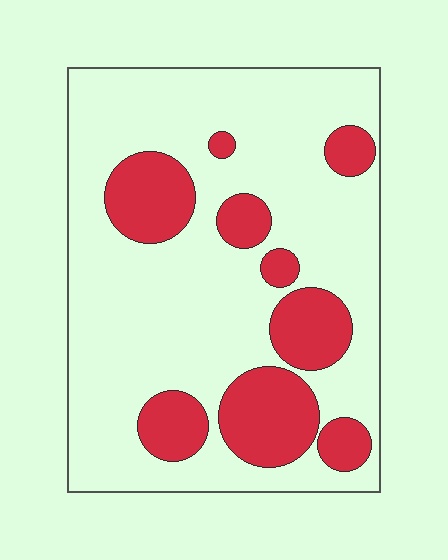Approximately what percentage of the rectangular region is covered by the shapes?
Approximately 25%.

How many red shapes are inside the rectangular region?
9.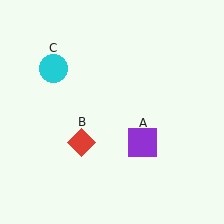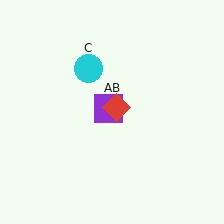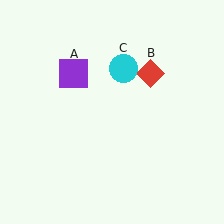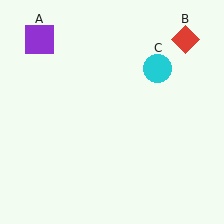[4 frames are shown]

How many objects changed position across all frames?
3 objects changed position: purple square (object A), red diamond (object B), cyan circle (object C).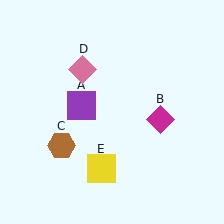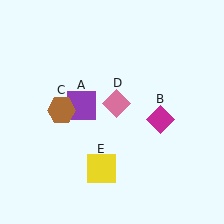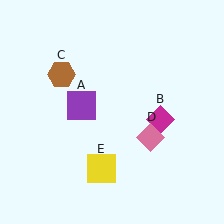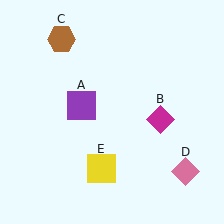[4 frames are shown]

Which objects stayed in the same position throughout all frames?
Purple square (object A) and magenta diamond (object B) and yellow square (object E) remained stationary.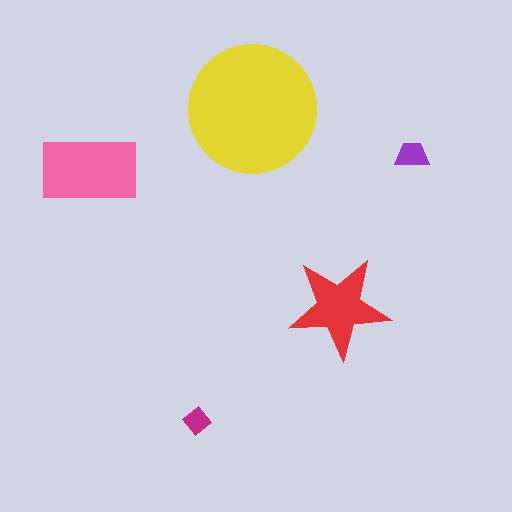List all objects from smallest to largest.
The magenta diamond, the purple trapezoid, the red star, the pink rectangle, the yellow circle.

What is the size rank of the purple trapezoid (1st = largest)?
4th.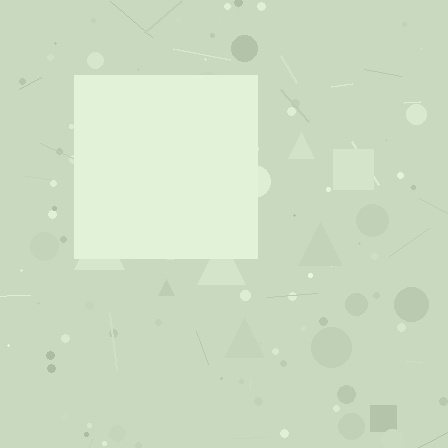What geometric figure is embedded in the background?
A square is embedded in the background.